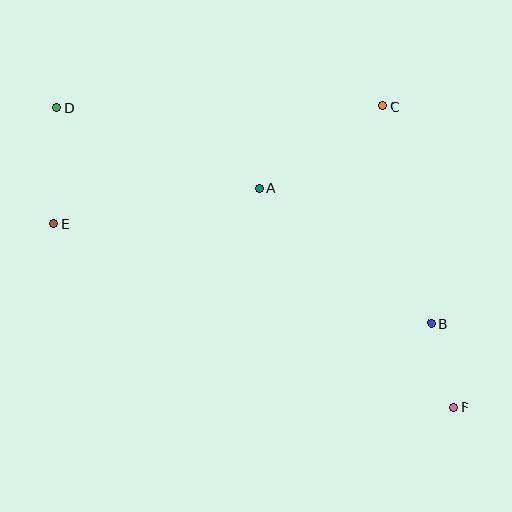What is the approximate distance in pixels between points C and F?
The distance between C and F is approximately 310 pixels.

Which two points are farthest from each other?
Points D and F are farthest from each other.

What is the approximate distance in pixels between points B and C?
The distance between B and C is approximately 223 pixels.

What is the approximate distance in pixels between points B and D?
The distance between B and D is approximately 432 pixels.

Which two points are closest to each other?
Points B and F are closest to each other.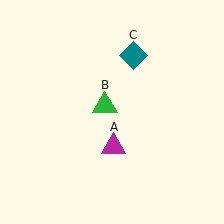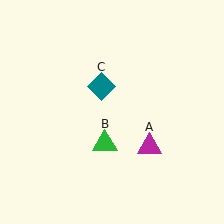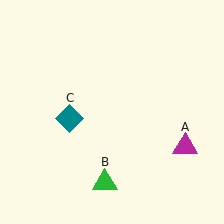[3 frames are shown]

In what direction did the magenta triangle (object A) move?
The magenta triangle (object A) moved right.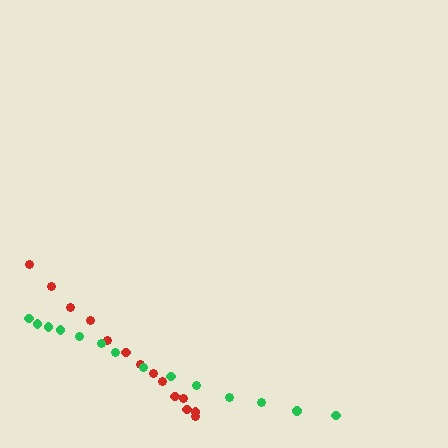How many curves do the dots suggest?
There are 2 distinct paths.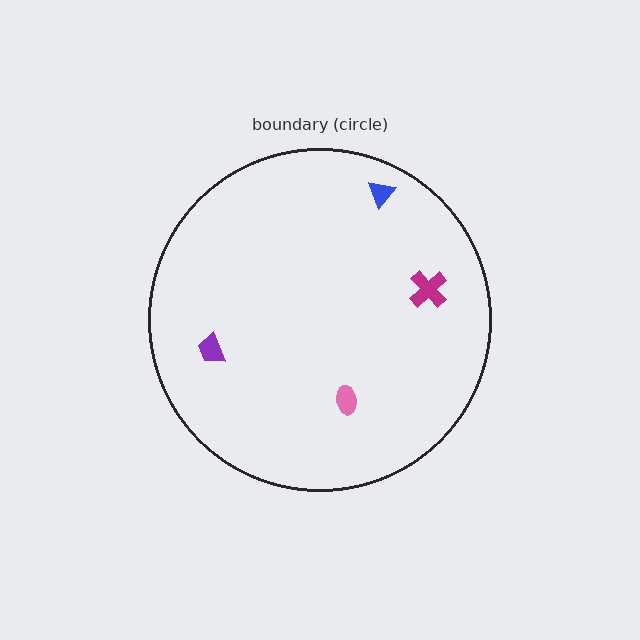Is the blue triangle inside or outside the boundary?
Inside.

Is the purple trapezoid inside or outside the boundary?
Inside.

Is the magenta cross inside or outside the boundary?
Inside.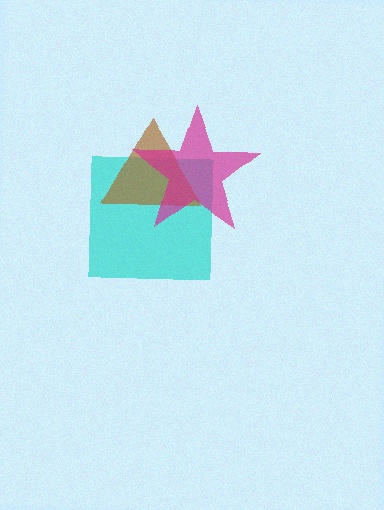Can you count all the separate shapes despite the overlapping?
Yes, there are 3 separate shapes.